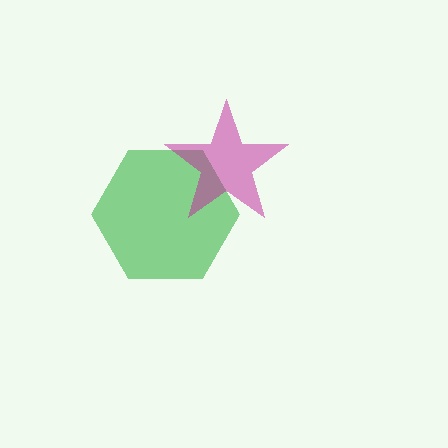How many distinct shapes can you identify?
There are 2 distinct shapes: a green hexagon, a magenta star.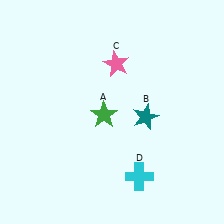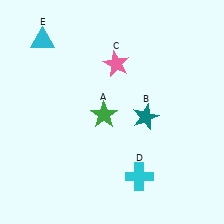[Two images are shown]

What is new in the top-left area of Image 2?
A cyan triangle (E) was added in the top-left area of Image 2.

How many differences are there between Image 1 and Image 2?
There is 1 difference between the two images.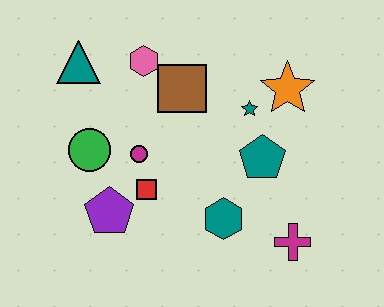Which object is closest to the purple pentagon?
The red square is closest to the purple pentagon.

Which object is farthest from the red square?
The orange star is farthest from the red square.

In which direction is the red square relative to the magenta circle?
The red square is below the magenta circle.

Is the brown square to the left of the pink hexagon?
No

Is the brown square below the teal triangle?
Yes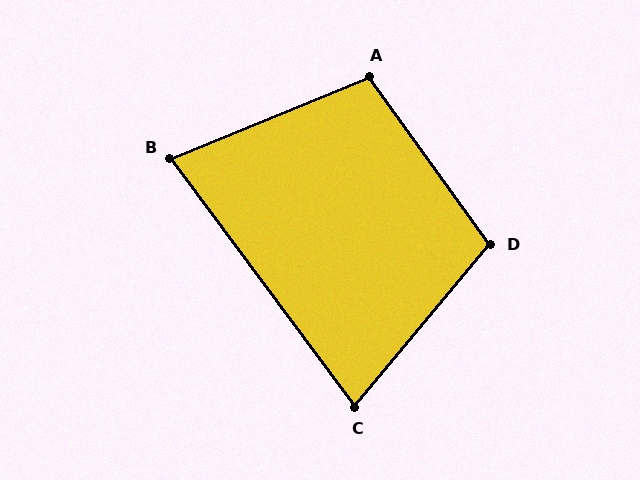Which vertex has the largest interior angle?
D, at approximately 104 degrees.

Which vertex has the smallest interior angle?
B, at approximately 76 degrees.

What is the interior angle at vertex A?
Approximately 104 degrees (obtuse).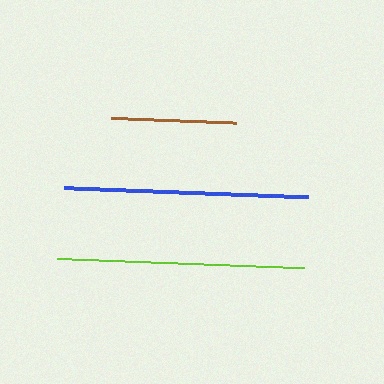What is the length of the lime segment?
The lime segment is approximately 247 pixels long.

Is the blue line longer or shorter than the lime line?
The lime line is longer than the blue line.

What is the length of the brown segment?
The brown segment is approximately 126 pixels long.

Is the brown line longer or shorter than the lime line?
The lime line is longer than the brown line.